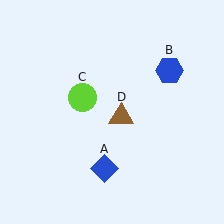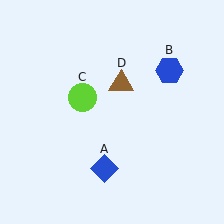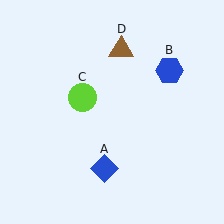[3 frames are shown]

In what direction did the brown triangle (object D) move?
The brown triangle (object D) moved up.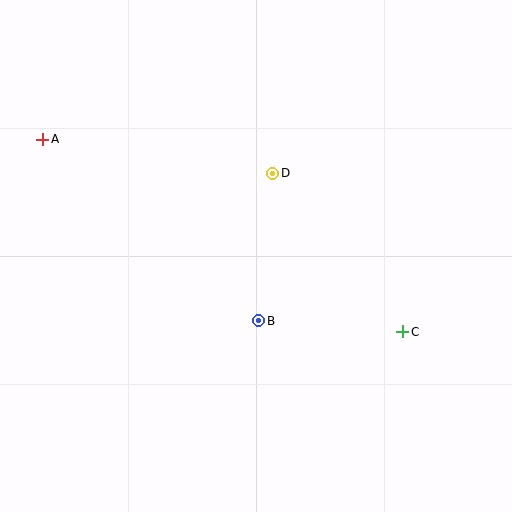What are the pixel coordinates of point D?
Point D is at (273, 173).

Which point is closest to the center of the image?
Point B at (259, 321) is closest to the center.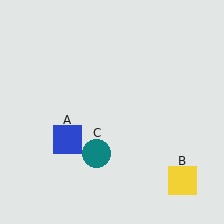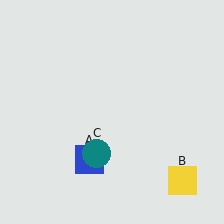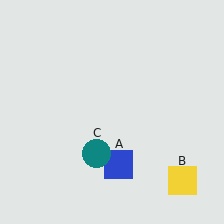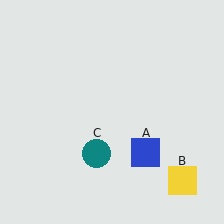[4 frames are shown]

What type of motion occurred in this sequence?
The blue square (object A) rotated counterclockwise around the center of the scene.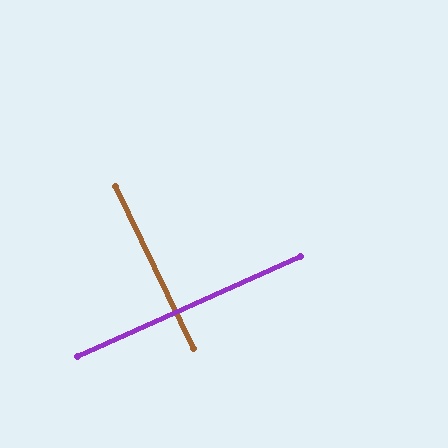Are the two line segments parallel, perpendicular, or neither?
Perpendicular — they meet at approximately 88°.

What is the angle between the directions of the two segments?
Approximately 88 degrees.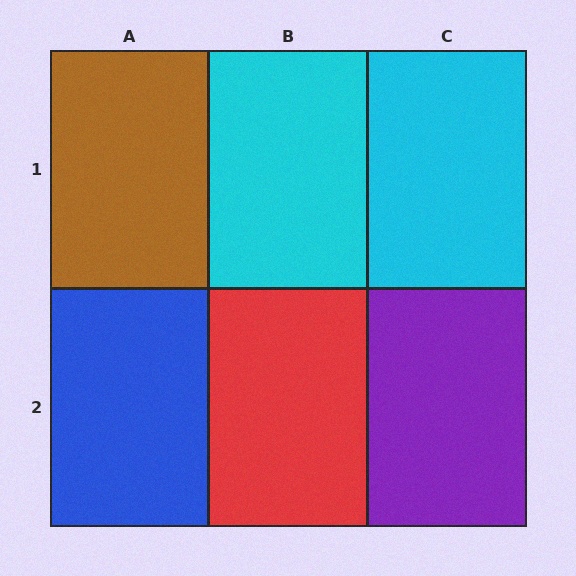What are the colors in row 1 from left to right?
Brown, cyan, cyan.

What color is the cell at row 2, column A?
Blue.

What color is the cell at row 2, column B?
Red.